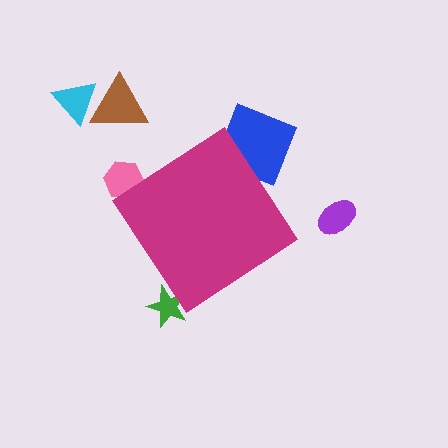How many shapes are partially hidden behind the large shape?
3 shapes are partially hidden.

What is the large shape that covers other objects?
A magenta diamond.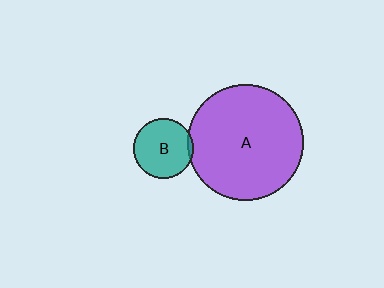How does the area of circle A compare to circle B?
Approximately 3.7 times.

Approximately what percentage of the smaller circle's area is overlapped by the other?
Approximately 5%.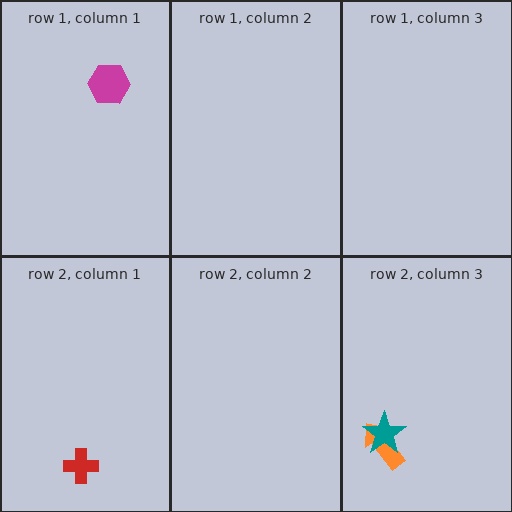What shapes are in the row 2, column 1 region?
The red cross.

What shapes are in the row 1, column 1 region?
The magenta hexagon.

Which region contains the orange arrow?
The row 2, column 3 region.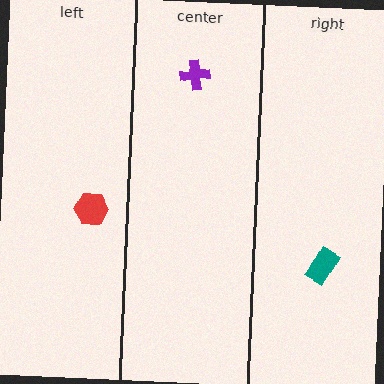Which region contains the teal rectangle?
The right region.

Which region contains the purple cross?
The center region.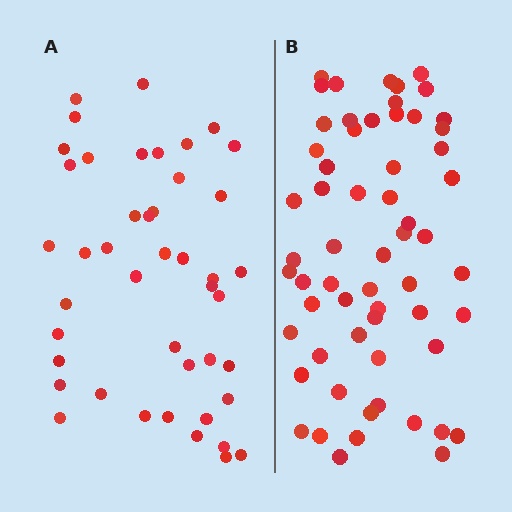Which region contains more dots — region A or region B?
Region B (the right region) has more dots.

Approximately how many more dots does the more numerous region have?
Region B has approximately 15 more dots than region A.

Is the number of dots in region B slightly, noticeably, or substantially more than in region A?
Region B has noticeably more, but not dramatically so. The ratio is roughly 1.4 to 1.